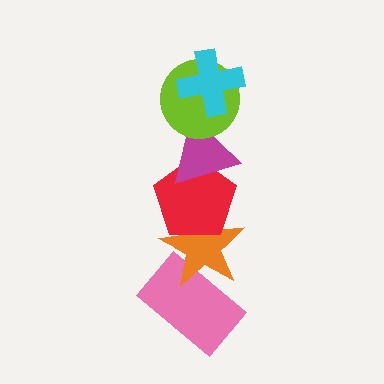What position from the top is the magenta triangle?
The magenta triangle is 3rd from the top.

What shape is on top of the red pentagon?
The magenta triangle is on top of the red pentagon.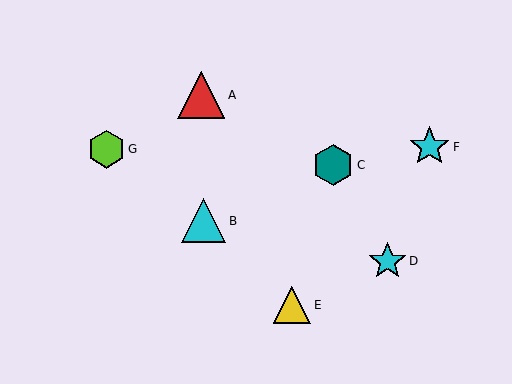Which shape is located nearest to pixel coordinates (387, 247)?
The cyan star (labeled D) at (388, 261) is nearest to that location.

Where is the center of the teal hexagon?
The center of the teal hexagon is at (333, 165).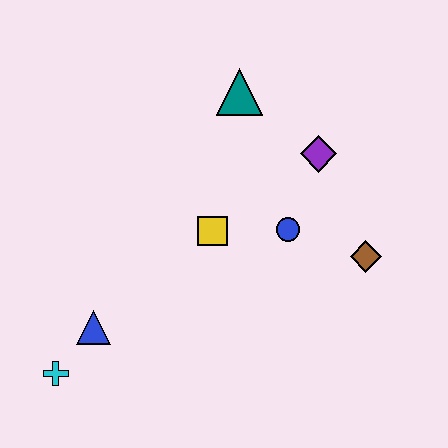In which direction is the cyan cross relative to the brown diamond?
The cyan cross is to the left of the brown diamond.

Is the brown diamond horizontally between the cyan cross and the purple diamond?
No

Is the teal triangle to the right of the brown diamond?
No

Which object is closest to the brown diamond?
The blue circle is closest to the brown diamond.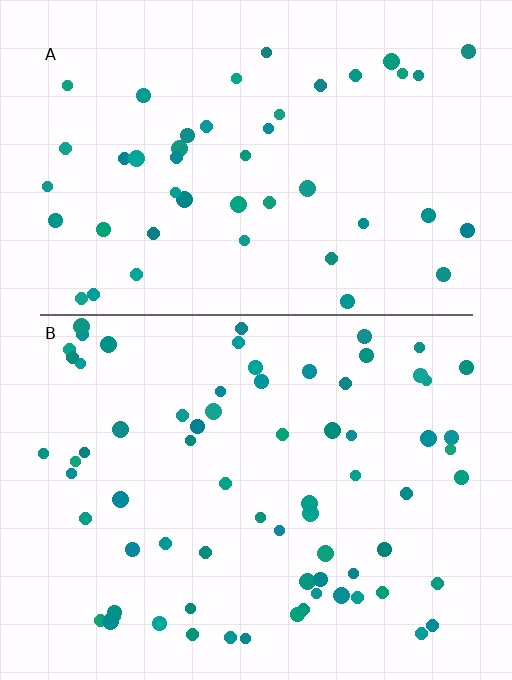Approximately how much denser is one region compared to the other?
Approximately 1.5× — region B over region A.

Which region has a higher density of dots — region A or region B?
B (the bottom).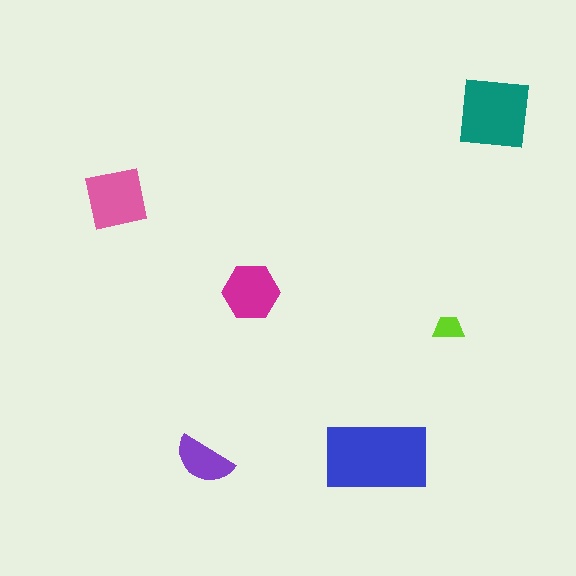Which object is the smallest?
The lime trapezoid.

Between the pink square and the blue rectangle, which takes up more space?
The blue rectangle.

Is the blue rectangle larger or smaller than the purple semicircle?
Larger.